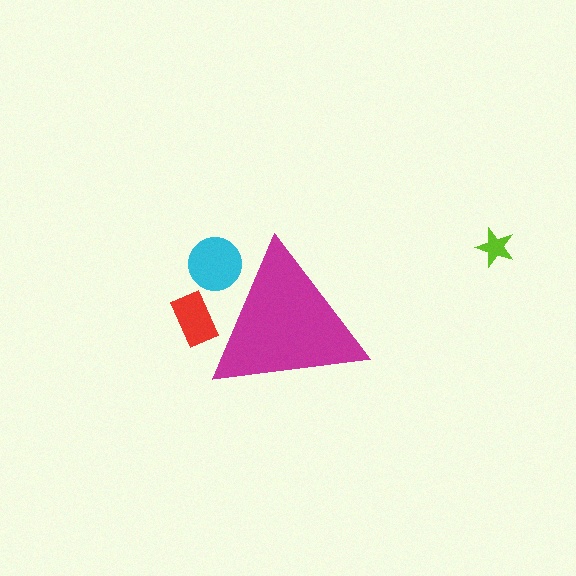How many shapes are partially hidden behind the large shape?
2 shapes are partially hidden.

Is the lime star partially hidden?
No, the lime star is fully visible.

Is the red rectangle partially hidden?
Yes, the red rectangle is partially hidden behind the magenta triangle.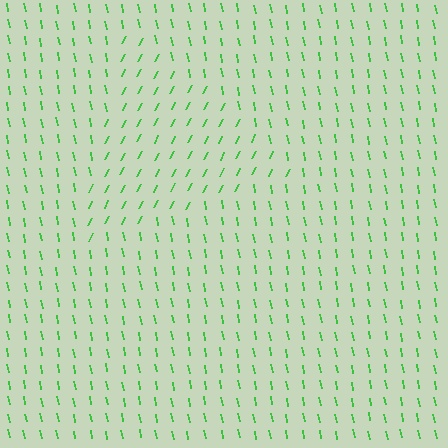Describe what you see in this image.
The image is filled with small green line segments. A triangle region in the image has lines oriented differently from the surrounding lines, creating a visible texture boundary.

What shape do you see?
I see a triangle.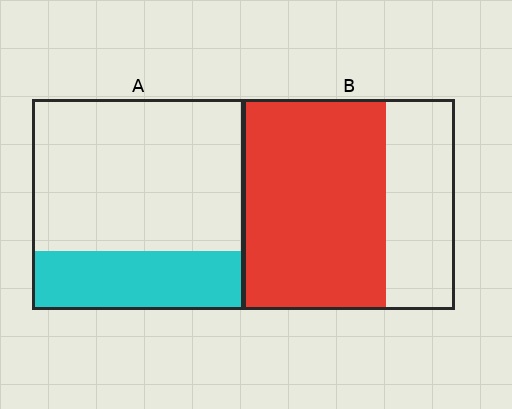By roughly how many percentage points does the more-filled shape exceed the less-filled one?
By roughly 40 percentage points (B over A).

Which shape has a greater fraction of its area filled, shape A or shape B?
Shape B.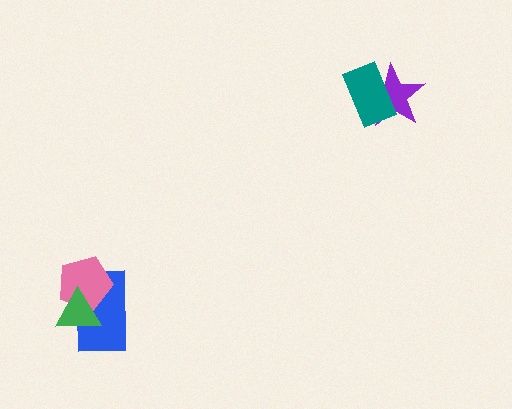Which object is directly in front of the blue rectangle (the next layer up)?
The pink pentagon is directly in front of the blue rectangle.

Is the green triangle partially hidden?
No, no other shape covers it.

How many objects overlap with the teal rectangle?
1 object overlaps with the teal rectangle.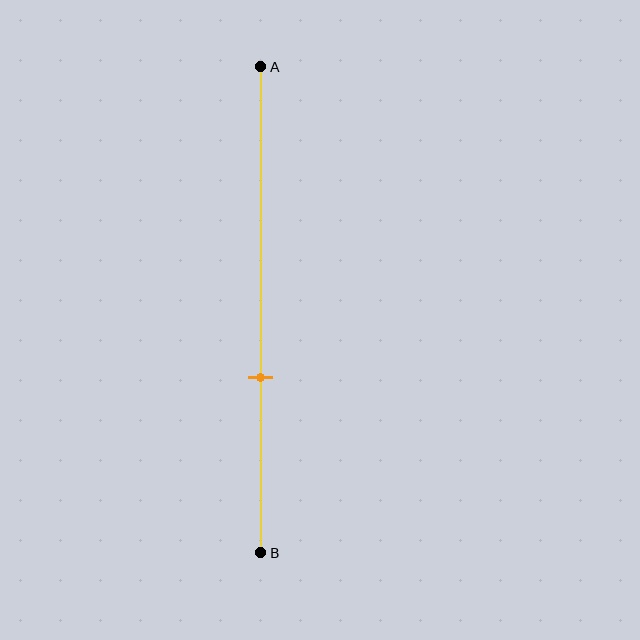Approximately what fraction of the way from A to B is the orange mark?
The orange mark is approximately 65% of the way from A to B.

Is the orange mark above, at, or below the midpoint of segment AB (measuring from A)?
The orange mark is below the midpoint of segment AB.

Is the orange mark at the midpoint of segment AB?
No, the mark is at about 65% from A, not at the 50% midpoint.